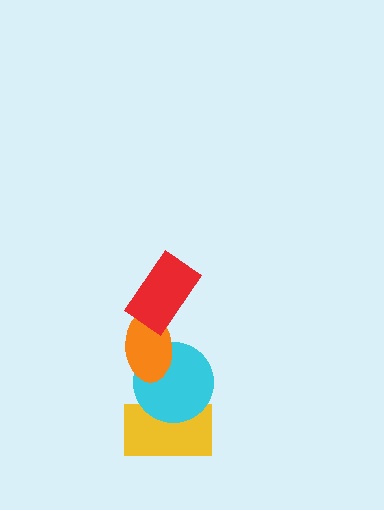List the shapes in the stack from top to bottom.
From top to bottom: the red rectangle, the orange ellipse, the cyan circle, the yellow rectangle.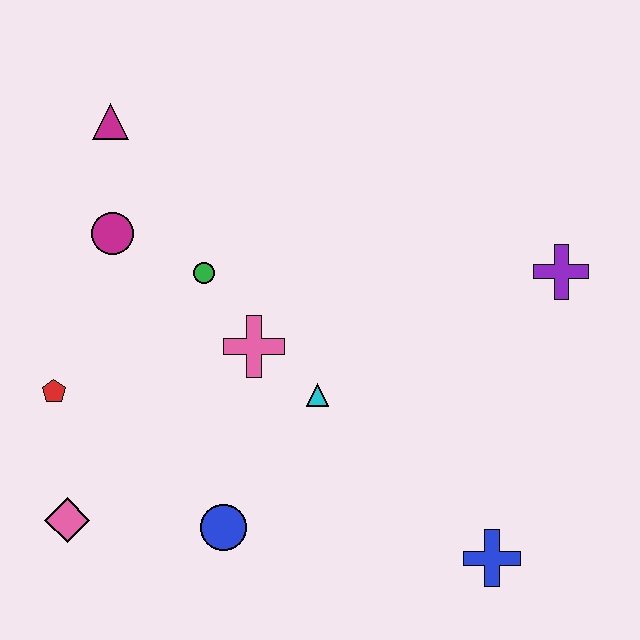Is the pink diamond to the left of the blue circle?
Yes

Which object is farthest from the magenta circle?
The blue cross is farthest from the magenta circle.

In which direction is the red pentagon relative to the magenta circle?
The red pentagon is below the magenta circle.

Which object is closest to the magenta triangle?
The magenta circle is closest to the magenta triangle.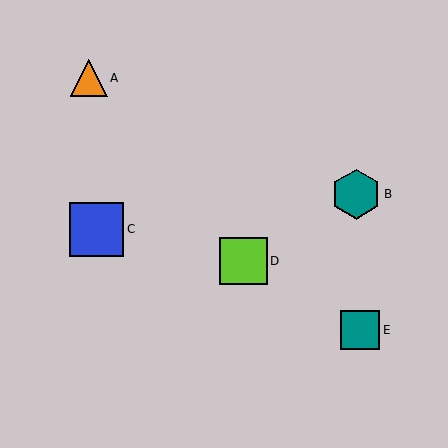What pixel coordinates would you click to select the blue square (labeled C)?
Click at (97, 229) to select the blue square C.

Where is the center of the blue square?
The center of the blue square is at (97, 229).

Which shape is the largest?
The blue square (labeled C) is the largest.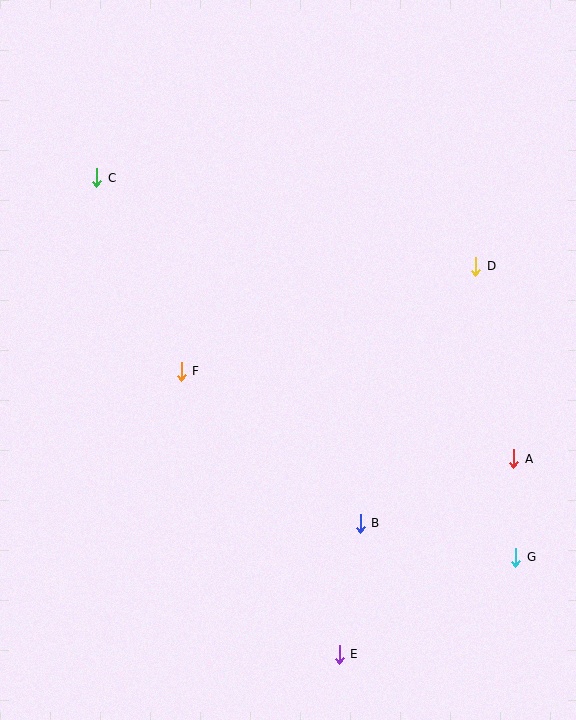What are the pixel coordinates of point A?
Point A is at (514, 459).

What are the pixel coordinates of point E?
Point E is at (339, 654).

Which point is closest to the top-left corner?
Point C is closest to the top-left corner.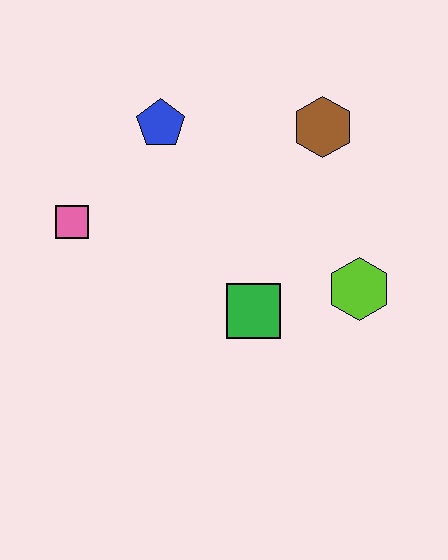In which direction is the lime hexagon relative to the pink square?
The lime hexagon is to the right of the pink square.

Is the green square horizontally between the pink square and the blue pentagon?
No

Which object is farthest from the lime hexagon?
The pink square is farthest from the lime hexagon.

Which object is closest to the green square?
The lime hexagon is closest to the green square.